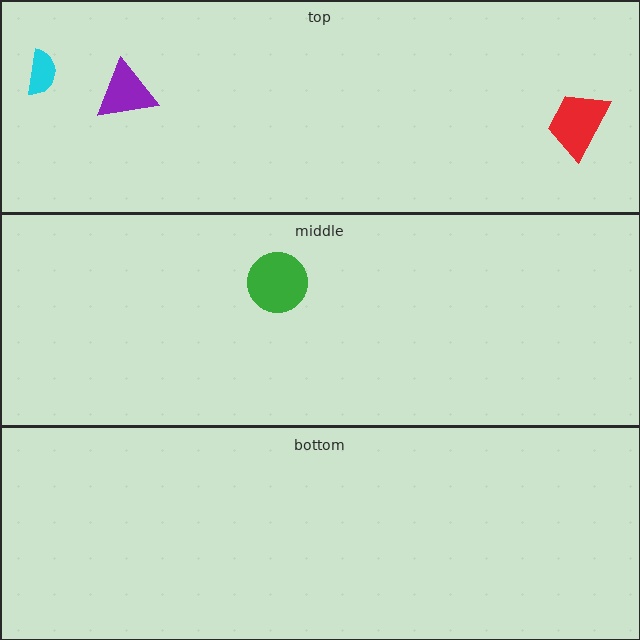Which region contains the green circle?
The middle region.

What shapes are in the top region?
The red trapezoid, the purple triangle, the cyan semicircle.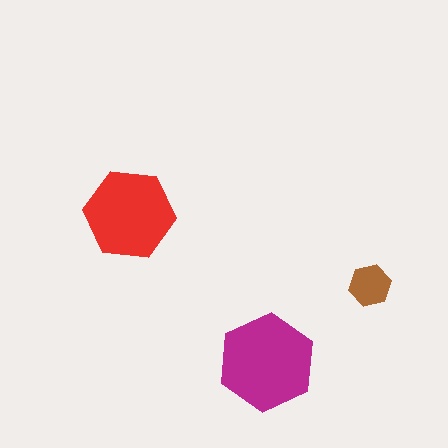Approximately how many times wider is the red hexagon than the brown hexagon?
About 2 times wider.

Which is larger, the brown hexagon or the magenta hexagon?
The magenta one.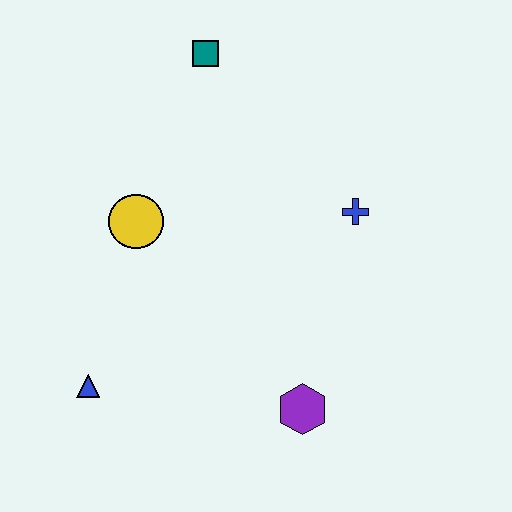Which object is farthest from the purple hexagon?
The teal square is farthest from the purple hexagon.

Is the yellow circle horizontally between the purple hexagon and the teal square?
No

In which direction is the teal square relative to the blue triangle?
The teal square is above the blue triangle.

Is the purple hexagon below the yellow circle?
Yes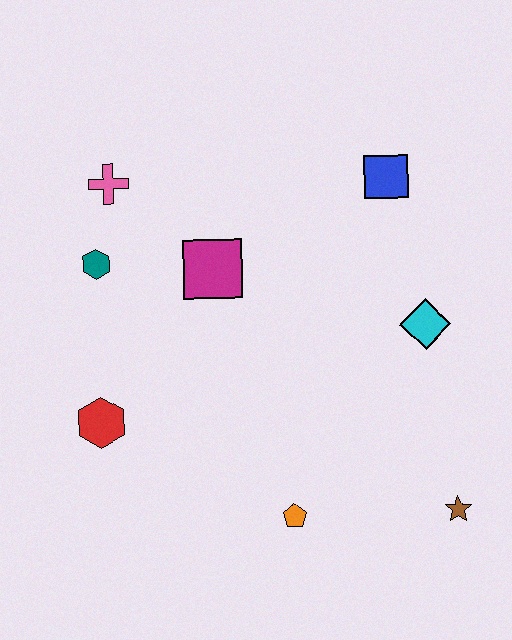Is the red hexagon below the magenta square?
Yes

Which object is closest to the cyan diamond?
The blue square is closest to the cyan diamond.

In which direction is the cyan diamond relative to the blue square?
The cyan diamond is below the blue square.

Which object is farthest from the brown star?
The pink cross is farthest from the brown star.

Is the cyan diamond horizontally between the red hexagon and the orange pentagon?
No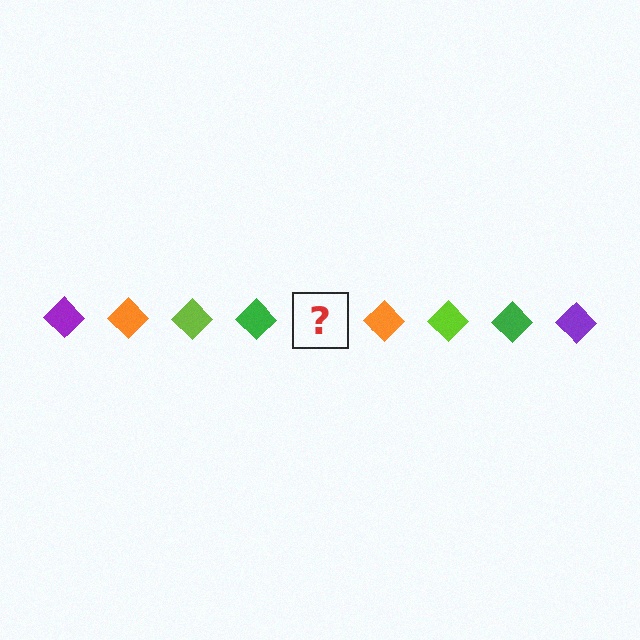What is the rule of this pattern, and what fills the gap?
The rule is that the pattern cycles through purple, orange, lime, green diamonds. The gap should be filled with a purple diamond.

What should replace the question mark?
The question mark should be replaced with a purple diamond.